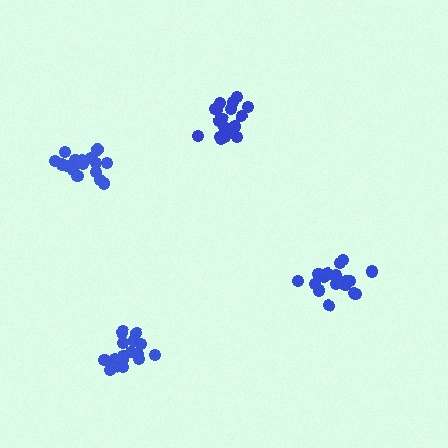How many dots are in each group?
Group 1: 18 dots, Group 2: 20 dots, Group 3: 18 dots, Group 4: 17 dots (73 total).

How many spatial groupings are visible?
There are 4 spatial groupings.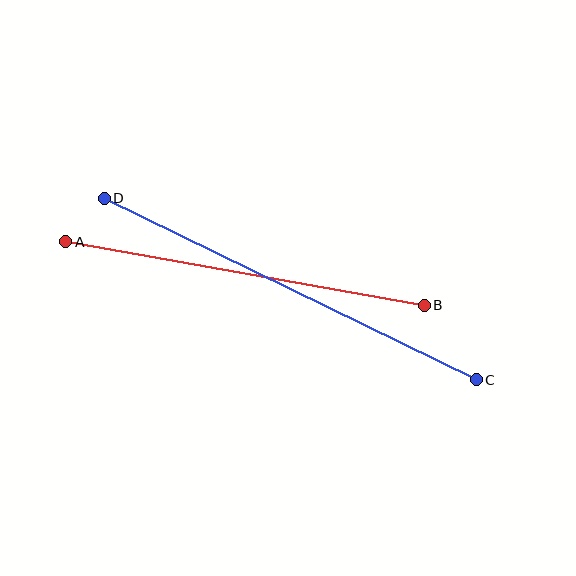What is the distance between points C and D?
The distance is approximately 414 pixels.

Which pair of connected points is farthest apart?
Points C and D are farthest apart.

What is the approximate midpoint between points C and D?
The midpoint is at approximately (290, 289) pixels.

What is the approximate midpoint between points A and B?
The midpoint is at approximately (245, 274) pixels.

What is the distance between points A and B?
The distance is approximately 364 pixels.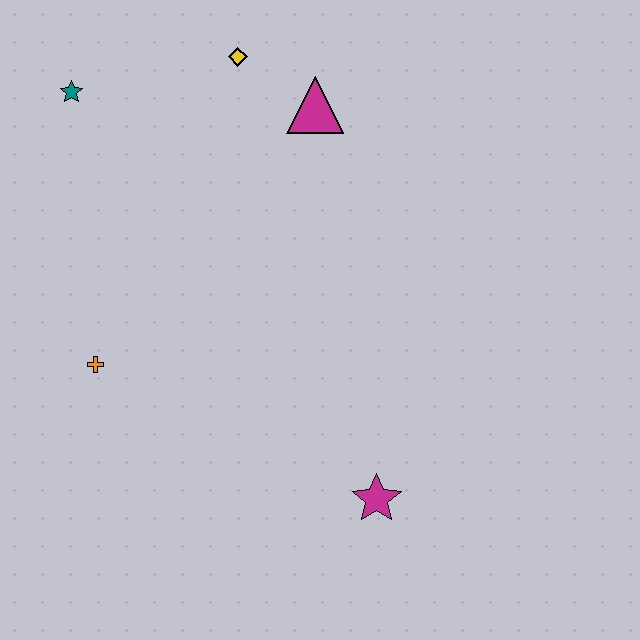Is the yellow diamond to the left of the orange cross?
No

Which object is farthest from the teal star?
The magenta star is farthest from the teal star.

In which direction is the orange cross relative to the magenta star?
The orange cross is to the left of the magenta star.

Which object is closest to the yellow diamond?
The magenta triangle is closest to the yellow diamond.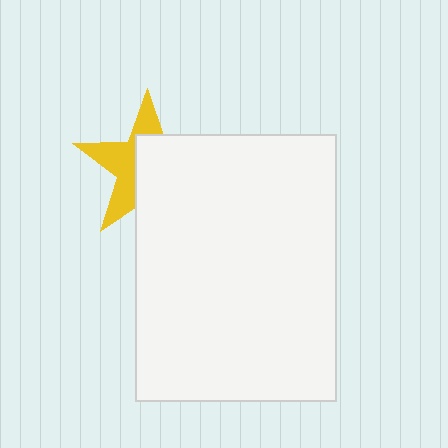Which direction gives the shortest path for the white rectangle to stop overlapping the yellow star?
Moving toward the lower-right gives the shortest separation.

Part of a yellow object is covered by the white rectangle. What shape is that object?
It is a star.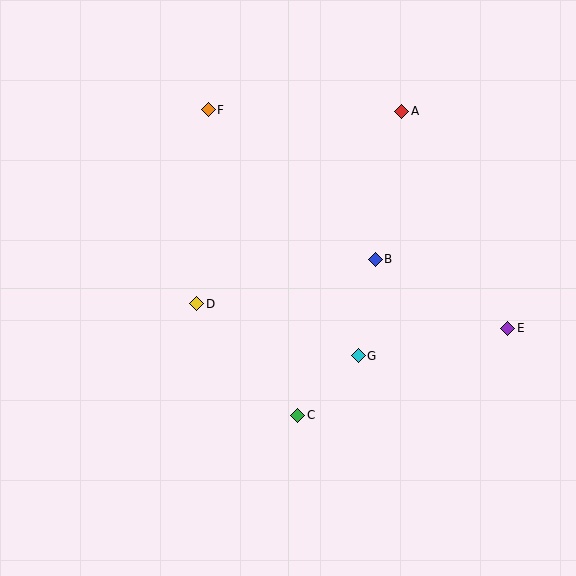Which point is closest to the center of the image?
Point B at (375, 259) is closest to the center.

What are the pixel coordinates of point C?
Point C is at (298, 415).